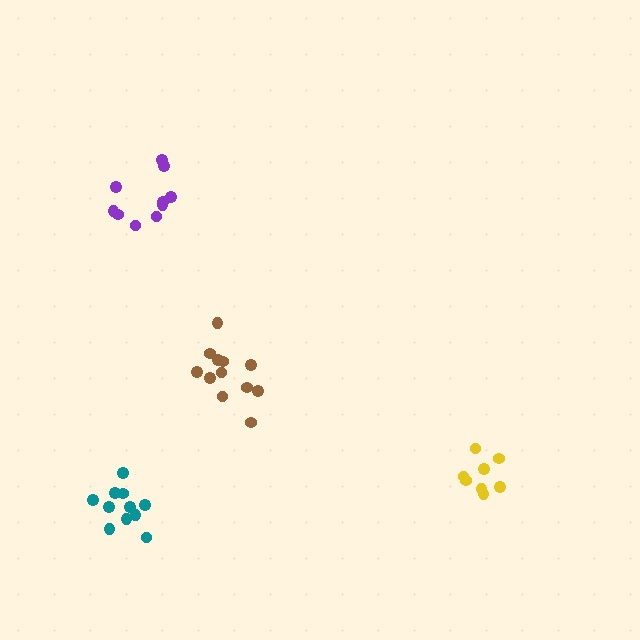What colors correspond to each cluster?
The clusters are colored: yellow, teal, brown, purple.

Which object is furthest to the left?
The teal cluster is leftmost.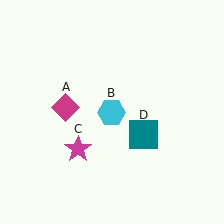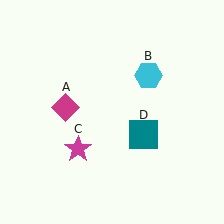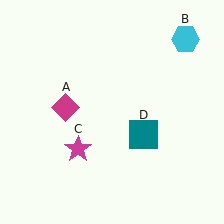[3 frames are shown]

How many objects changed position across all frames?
1 object changed position: cyan hexagon (object B).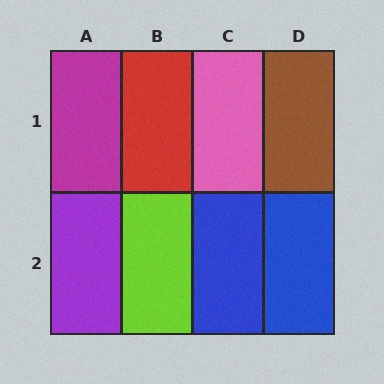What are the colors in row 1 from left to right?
Magenta, red, pink, brown.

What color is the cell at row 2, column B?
Lime.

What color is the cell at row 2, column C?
Blue.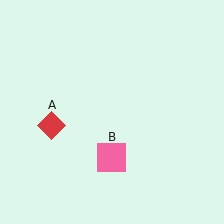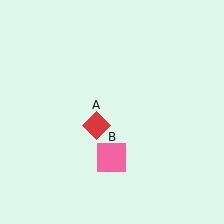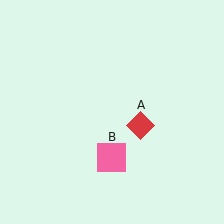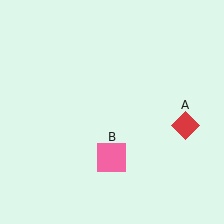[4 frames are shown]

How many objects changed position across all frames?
1 object changed position: red diamond (object A).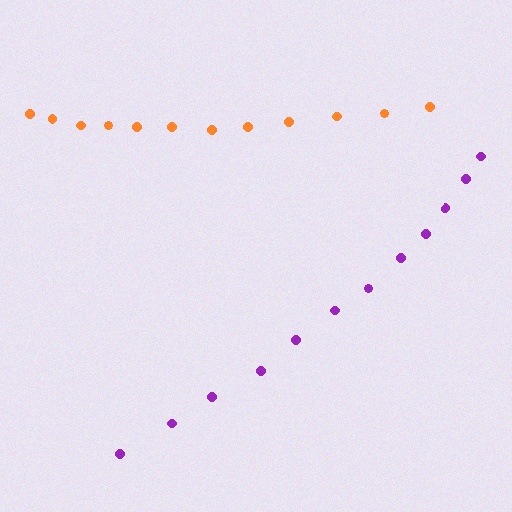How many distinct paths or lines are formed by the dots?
There are 2 distinct paths.